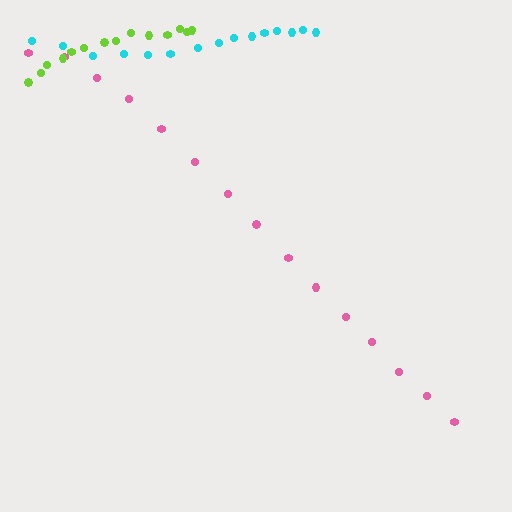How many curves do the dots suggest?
There are 3 distinct paths.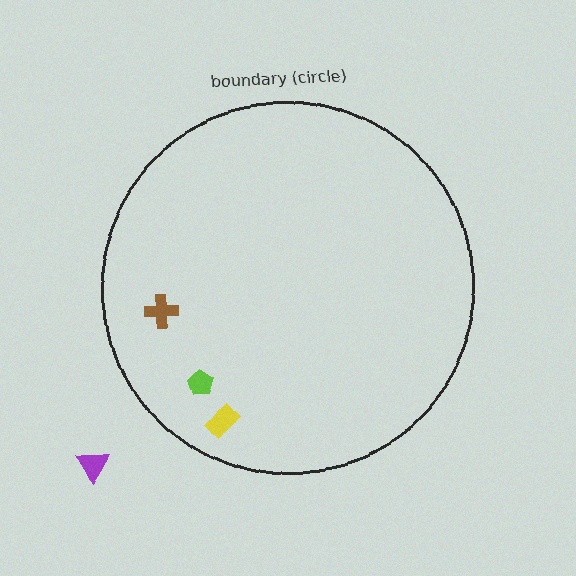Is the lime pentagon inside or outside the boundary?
Inside.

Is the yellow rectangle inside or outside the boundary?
Inside.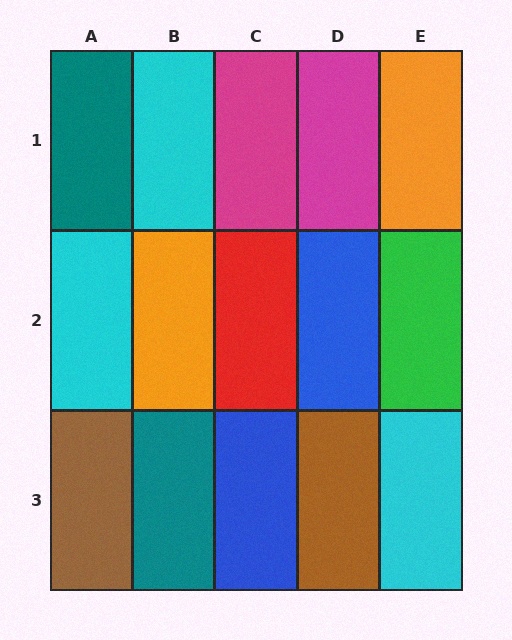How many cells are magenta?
2 cells are magenta.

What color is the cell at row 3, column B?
Teal.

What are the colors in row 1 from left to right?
Teal, cyan, magenta, magenta, orange.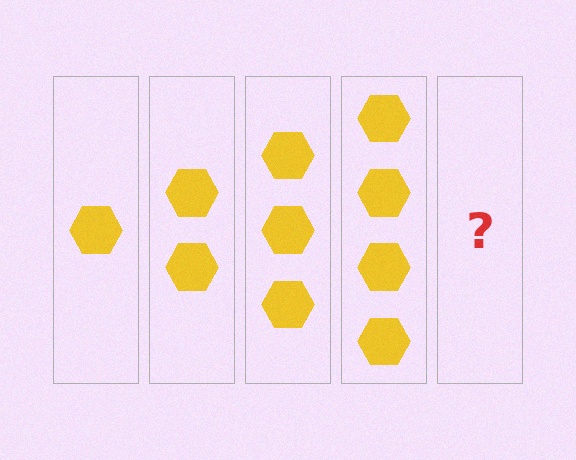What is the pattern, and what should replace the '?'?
The pattern is that each step adds one more hexagon. The '?' should be 5 hexagons.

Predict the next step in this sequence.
The next step is 5 hexagons.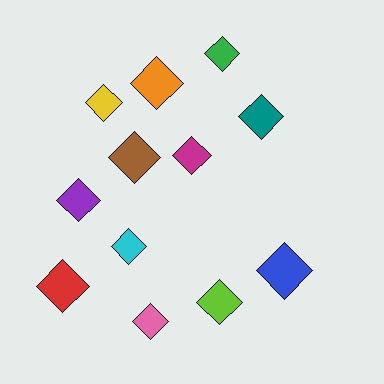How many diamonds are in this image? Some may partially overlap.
There are 12 diamonds.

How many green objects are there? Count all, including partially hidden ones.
There is 1 green object.